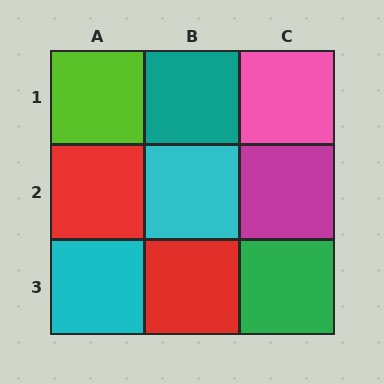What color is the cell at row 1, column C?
Pink.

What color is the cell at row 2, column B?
Cyan.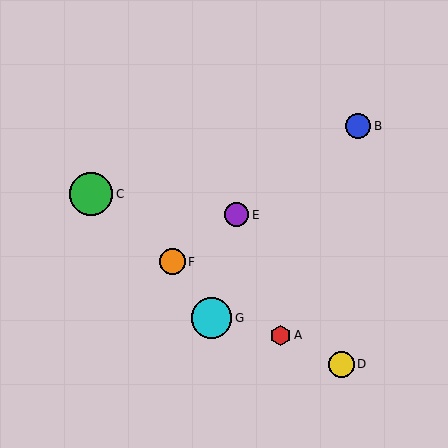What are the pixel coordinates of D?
Object D is at (341, 364).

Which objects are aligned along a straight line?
Objects B, E, F are aligned along a straight line.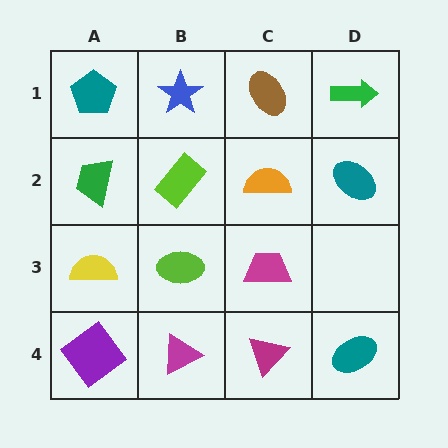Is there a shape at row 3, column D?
No, that cell is empty.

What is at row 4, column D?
A teal ellipse.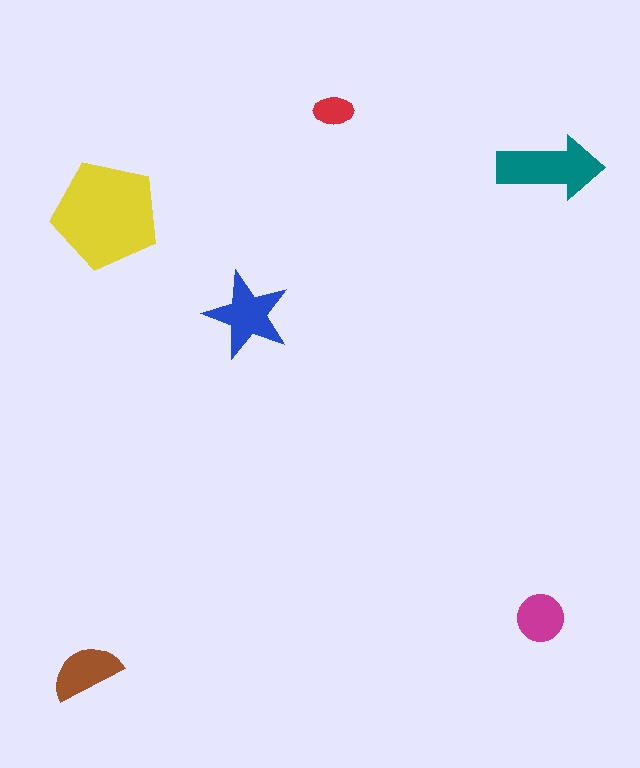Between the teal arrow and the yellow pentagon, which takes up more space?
The yellow pentagon.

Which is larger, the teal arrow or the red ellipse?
The teal arrow.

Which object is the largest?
The yellow pentagon.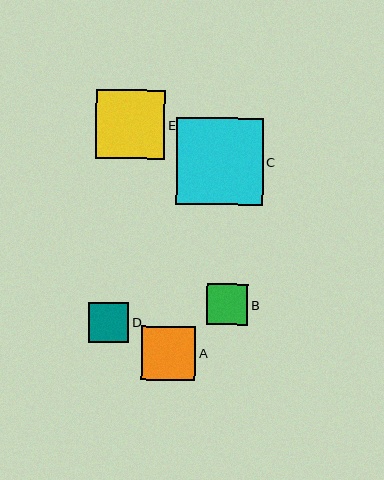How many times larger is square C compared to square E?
Square C is approximately 1.3 times the size of square E.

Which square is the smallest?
Square D is the smallest with a size of approximately 40 pixels.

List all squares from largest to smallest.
From largest to smallest: C, E, A, B, D.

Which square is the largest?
Square C is the largest with a size of approximately 87 pixels.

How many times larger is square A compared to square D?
Square A is approximately 1.3 times the size of square D.